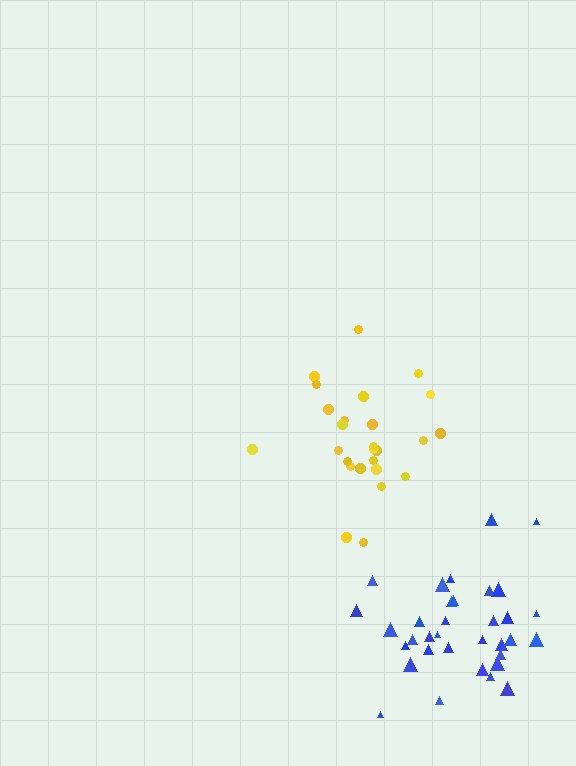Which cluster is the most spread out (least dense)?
Blue.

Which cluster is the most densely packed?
Yellow.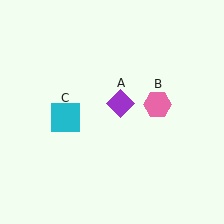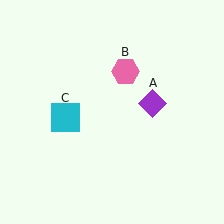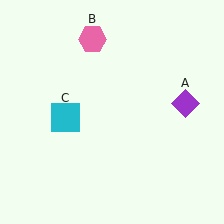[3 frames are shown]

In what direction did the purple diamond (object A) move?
The purple diamond (object A) moved right.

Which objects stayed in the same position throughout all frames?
Cyan square (object C) remained stationary.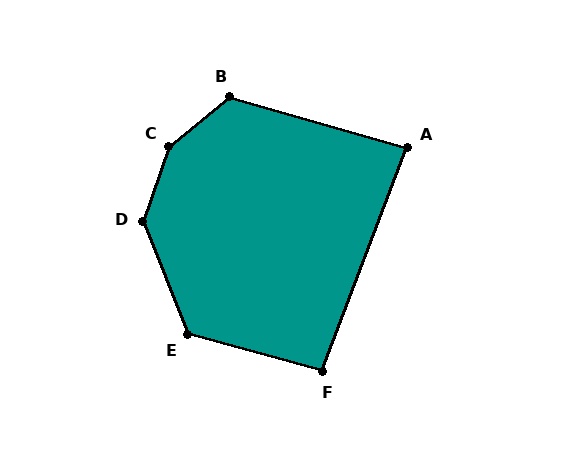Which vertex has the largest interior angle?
C, at approximately 148 degrees.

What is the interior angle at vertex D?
Approximately 139 degrees (obtuse).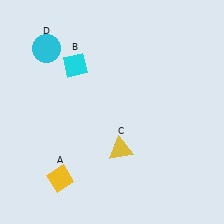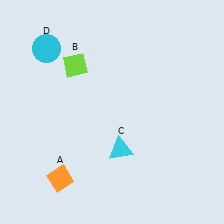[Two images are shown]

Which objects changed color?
A changed from yellow to orange. B changed from cyan to lime. C changed from yellow to cyan.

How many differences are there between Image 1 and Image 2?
There are 3 differences between the two images.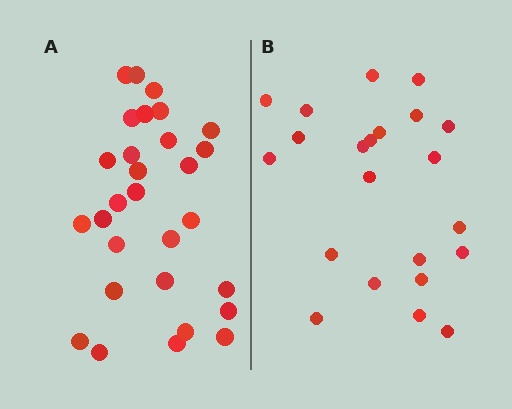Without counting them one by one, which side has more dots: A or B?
Region A (the left region) has more dots.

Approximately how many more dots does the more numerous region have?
Region A has roughly 8 or so more dots than region B.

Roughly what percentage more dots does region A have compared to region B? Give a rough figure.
About 30% more.